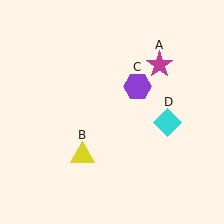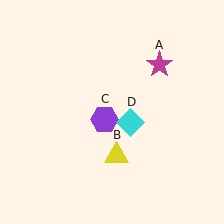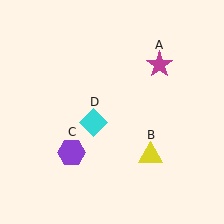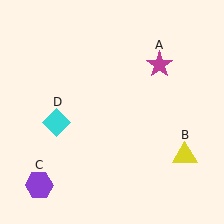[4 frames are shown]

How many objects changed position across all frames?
3 objects changed position: yellow triangle (object B), purple hexagon (object C), cyan diamond (object D).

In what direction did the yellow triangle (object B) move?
The yellow triangle (object B) moved right.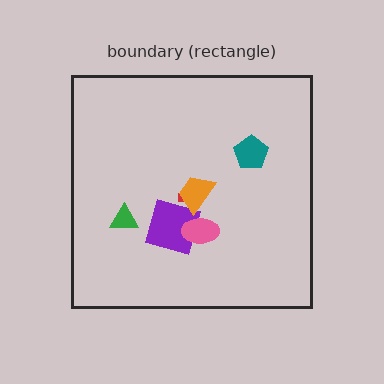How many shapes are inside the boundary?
6 inside, 0 outside.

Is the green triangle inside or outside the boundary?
Inside.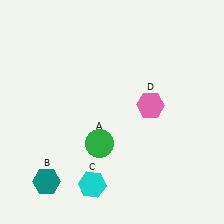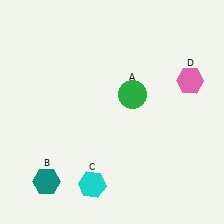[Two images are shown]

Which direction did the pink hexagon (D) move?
The pink hexagon (D) moved right.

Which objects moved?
The objects that moved are: the green circle (A), the pink hexagon (D).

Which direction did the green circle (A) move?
The green circle (A) moved up.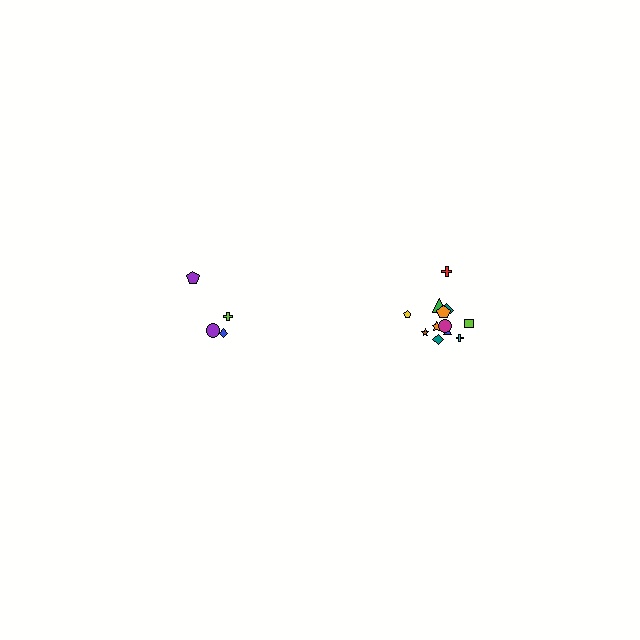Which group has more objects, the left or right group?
The right group.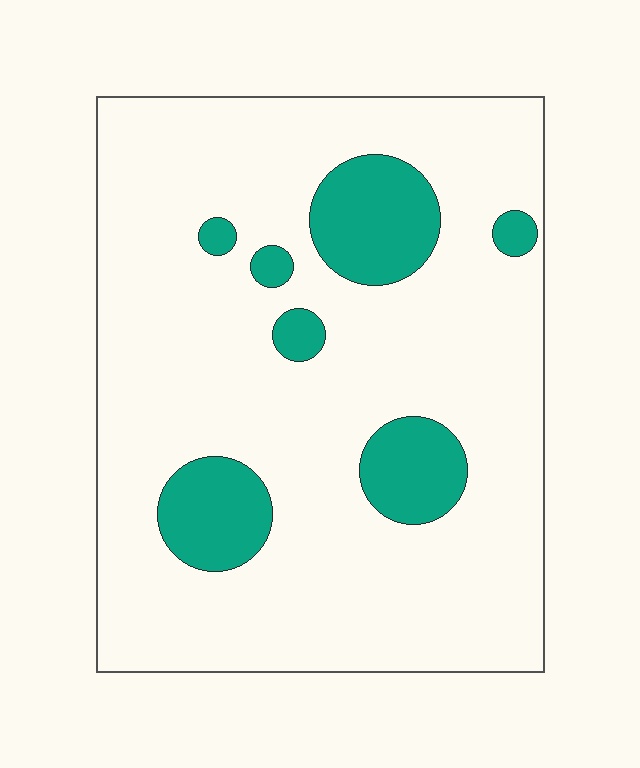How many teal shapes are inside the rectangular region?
7.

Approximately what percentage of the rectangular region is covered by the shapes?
Approximately 15%.